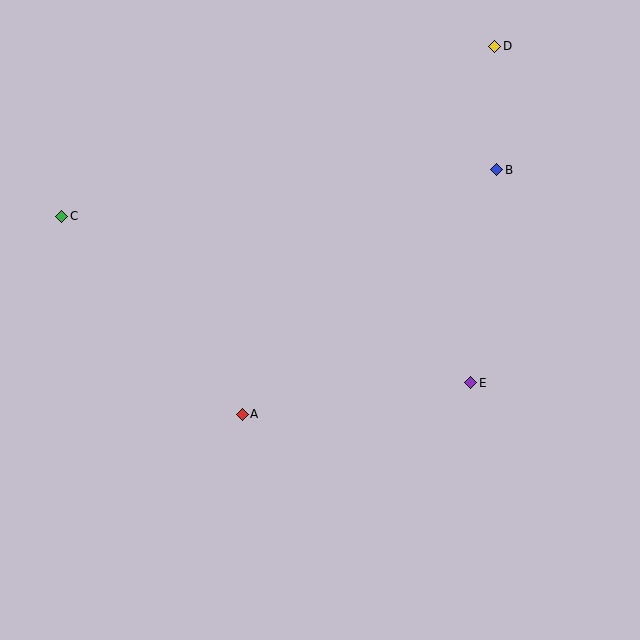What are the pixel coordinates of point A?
Point A is at (242, 414).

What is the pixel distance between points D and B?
The distance between D and B is 124 pixels.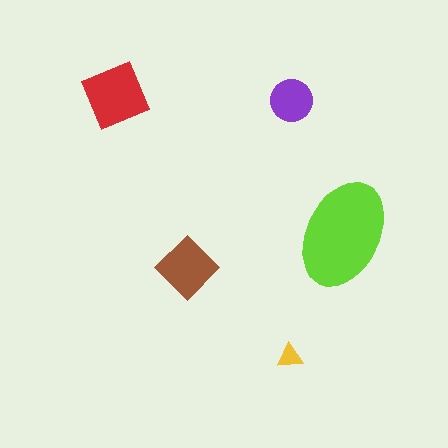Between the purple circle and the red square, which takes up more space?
The red square.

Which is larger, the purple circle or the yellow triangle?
The purple circle.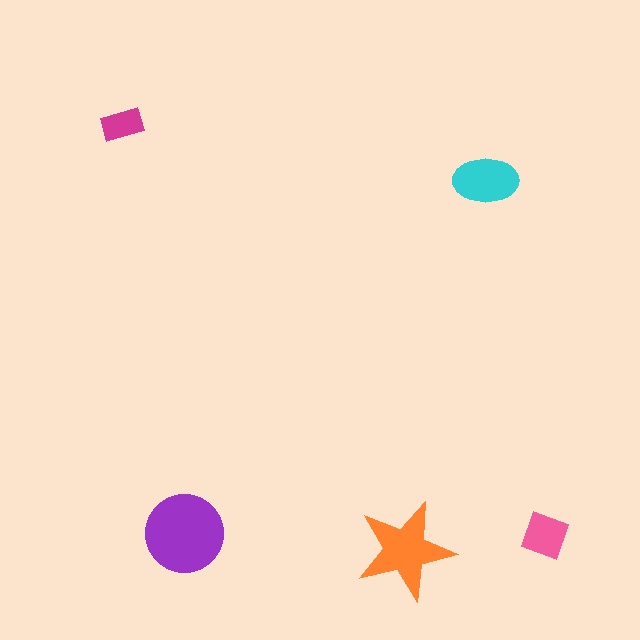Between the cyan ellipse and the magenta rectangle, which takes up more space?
The cyan ellipse.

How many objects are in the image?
There are 5 objects in the image.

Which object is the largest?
The purple circle.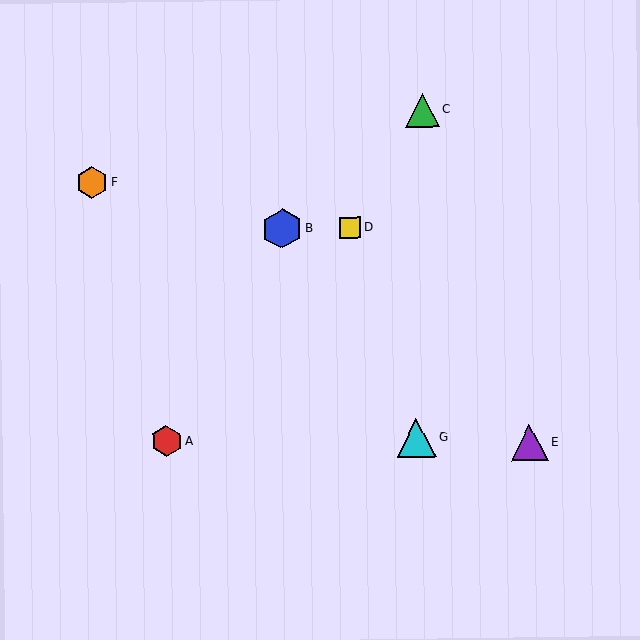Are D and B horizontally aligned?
Yes, both are at y≈228.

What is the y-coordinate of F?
Object F is at y≈182.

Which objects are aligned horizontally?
Objects B, D are aligned horizontally.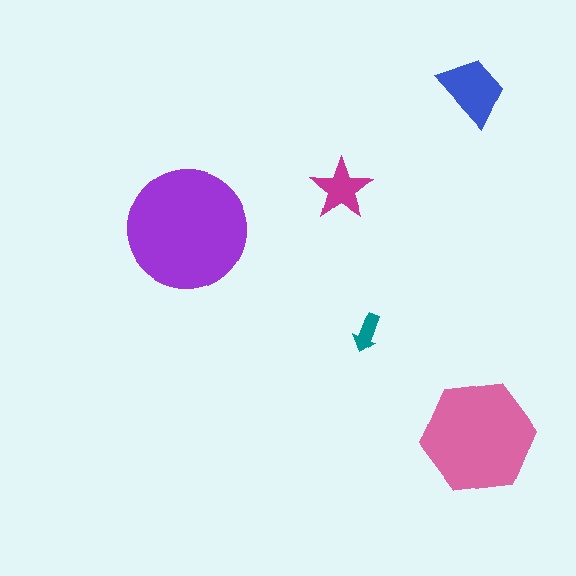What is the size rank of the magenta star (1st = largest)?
4th.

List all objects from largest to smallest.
The purple circle, the pink hexagon, the blue trapezoid, the magenta star, the teal arrow.